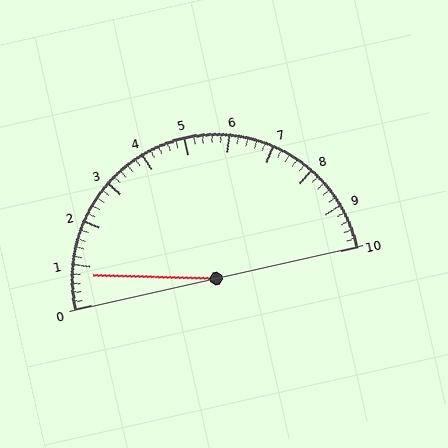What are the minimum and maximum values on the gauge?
The gauge ranges from 0 to 10.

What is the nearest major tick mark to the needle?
The nearest major tick mark is 1.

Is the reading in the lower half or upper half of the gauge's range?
The reading is in the lower half of the range (0 to 10).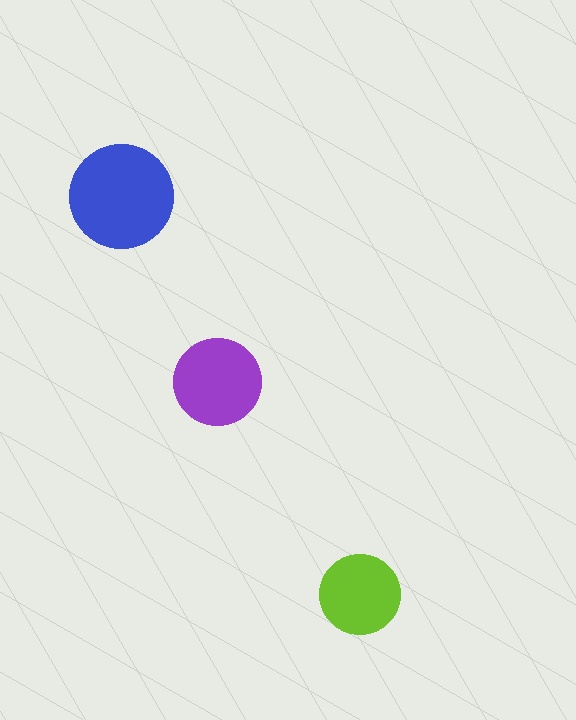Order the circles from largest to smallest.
the blue one, the purple one, the lime one.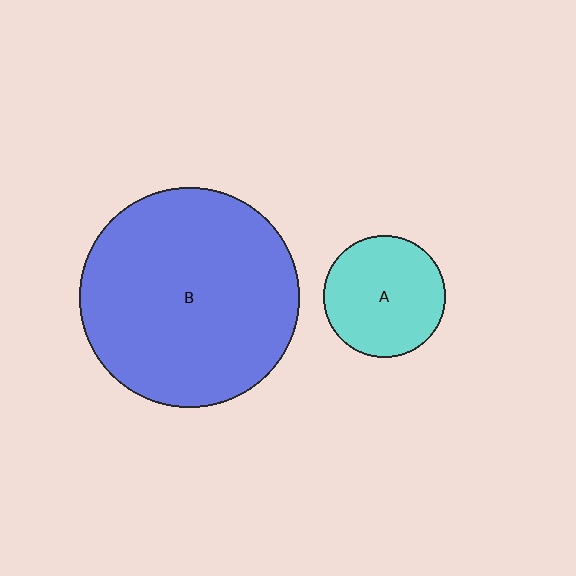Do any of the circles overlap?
No, none of the circles overlap.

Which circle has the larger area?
Circle B (blue).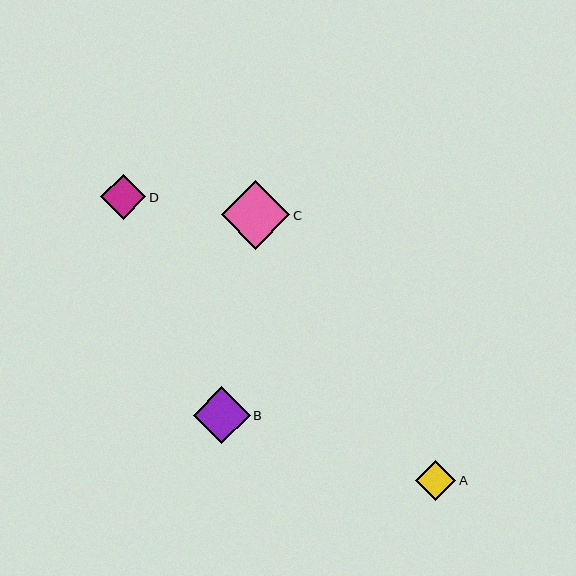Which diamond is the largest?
Diamond C is the largest with a size of approximately 68 pixels.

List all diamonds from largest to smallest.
From largest to smallest: C, B, D, A.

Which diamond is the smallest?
Diamond A is the smallest with a size of approximately 40 pixels.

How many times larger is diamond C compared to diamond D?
Diamond C is approximately 1.5 times the size of diamond D.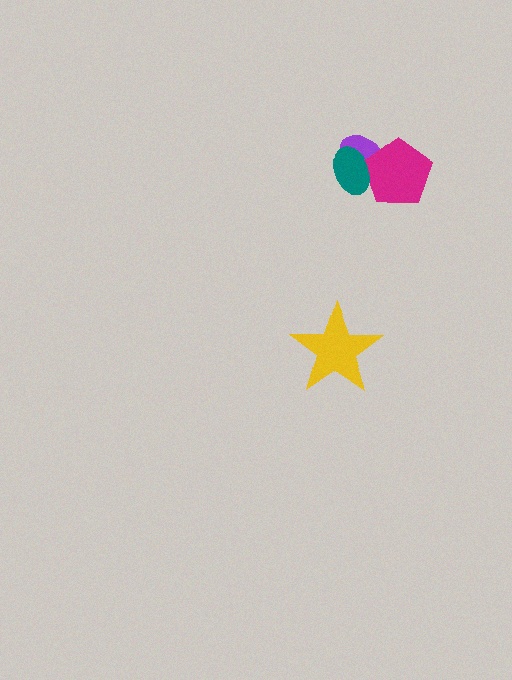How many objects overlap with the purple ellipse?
2 objects overlap with the purple ellipse.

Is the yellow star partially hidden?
No, no other shape covers it.